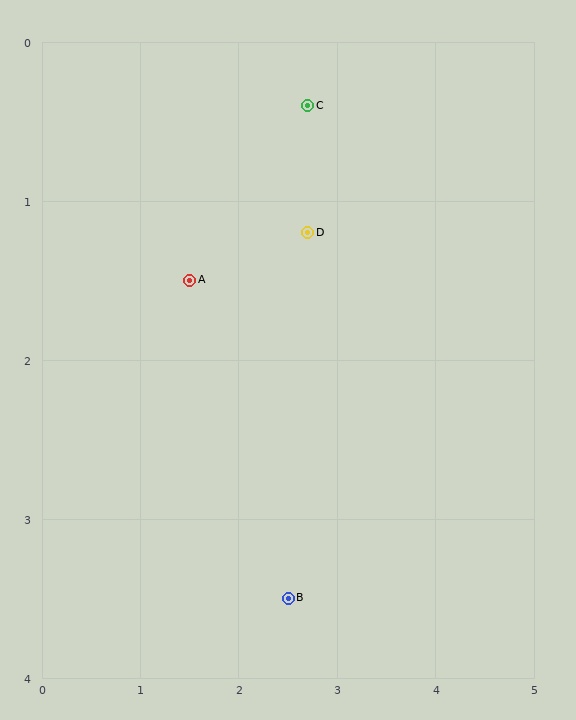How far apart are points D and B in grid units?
Points D and B are about 2.3 grid units apart.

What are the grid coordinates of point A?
Point A is at approximately (1.5, 1.5).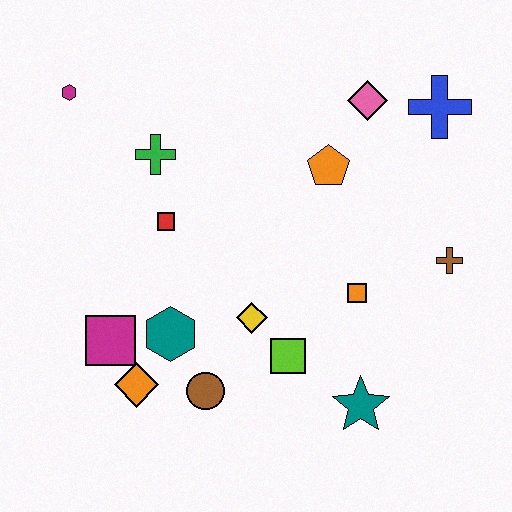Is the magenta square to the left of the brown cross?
Yes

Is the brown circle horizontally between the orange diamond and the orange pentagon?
Yes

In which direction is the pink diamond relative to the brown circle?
The pink diamond is above the brown circle.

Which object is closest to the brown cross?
The orange square is closest to the brown cross.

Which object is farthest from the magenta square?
The blue cross is farthest from the magenta square.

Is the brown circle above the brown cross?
No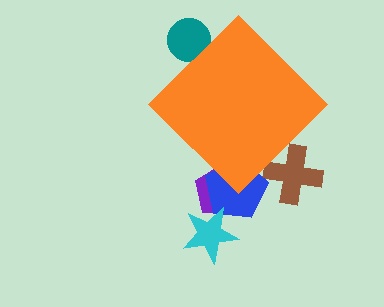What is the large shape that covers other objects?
An orange diamond.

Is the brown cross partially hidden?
Yes, the brown cross is partially hidden behind the orange diamond.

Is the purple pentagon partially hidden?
Yes, the purple pentagon is partially hidden behind the orange diamond.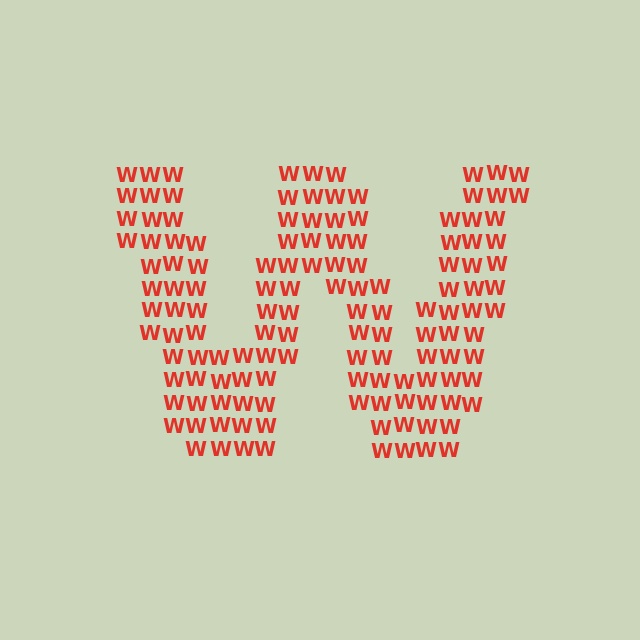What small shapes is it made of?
It is made of small letter W's.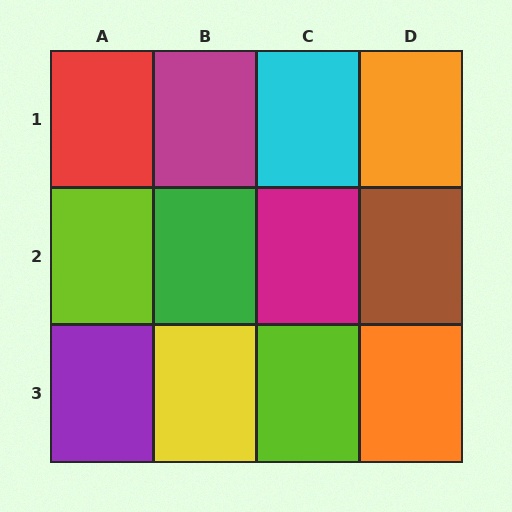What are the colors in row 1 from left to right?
Red, magenta, cyan, orange.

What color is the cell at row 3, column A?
Purple.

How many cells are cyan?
1 cell is cyan.